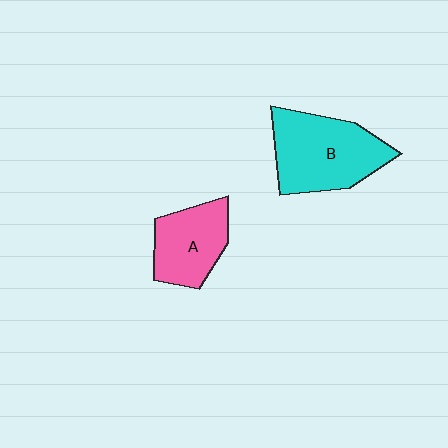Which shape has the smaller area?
Shape A (pink).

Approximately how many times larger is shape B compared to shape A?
Approximately 1.5 times.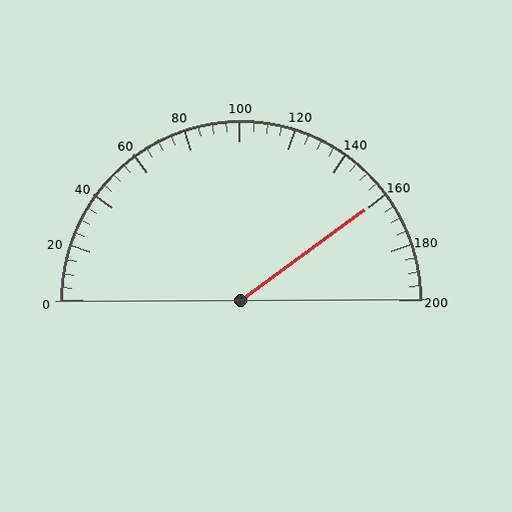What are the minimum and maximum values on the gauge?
The gauge ranges from 0 to 200.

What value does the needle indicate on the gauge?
The needle indicates approximately 160.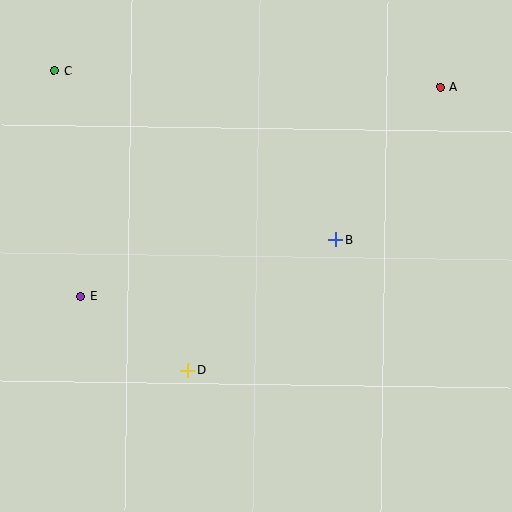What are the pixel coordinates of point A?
Point A is at (440, 87).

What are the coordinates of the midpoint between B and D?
The midpoint between B and D is at (262, 305).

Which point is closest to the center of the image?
Point B at (336, 240) is closest to the center.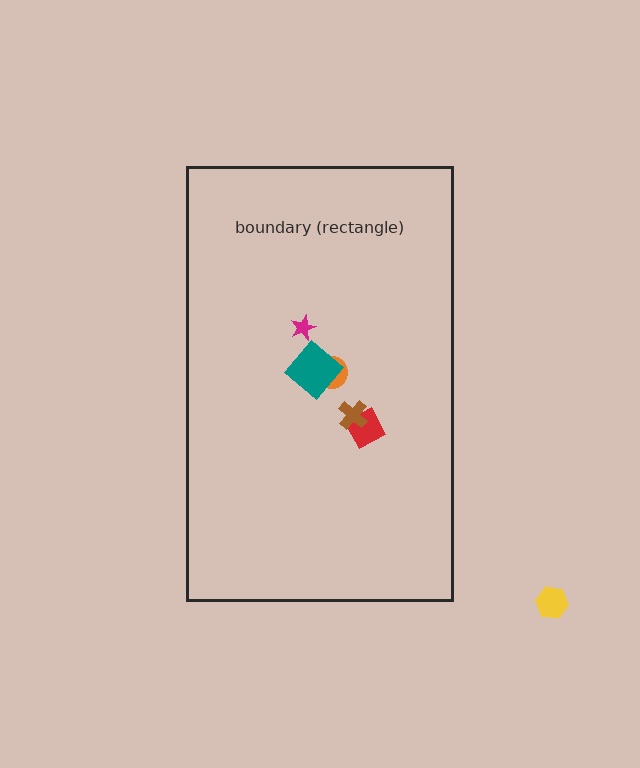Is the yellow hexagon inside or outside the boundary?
Outside.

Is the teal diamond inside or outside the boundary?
Inside.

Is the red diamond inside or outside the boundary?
Inside.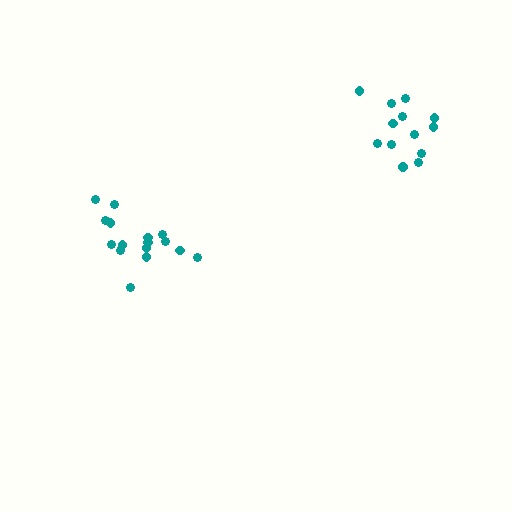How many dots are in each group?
Group 1: 16 dots, Group 2: 13 dots (29 total).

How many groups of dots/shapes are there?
There are 2 groups.